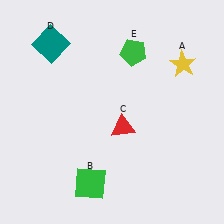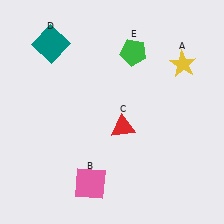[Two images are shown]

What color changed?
The square (B) changed from green in Image 1 to pink in Image 2.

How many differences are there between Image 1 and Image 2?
There is 1 difference between the two images.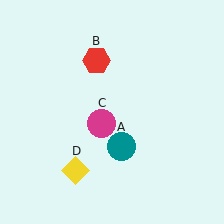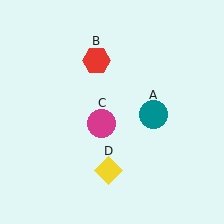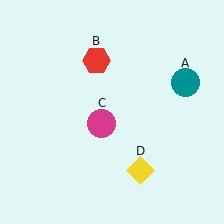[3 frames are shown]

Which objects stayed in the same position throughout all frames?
Red hexagon (object B) and magenta circle (object C) remained stationary.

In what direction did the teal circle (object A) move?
The teal circle (object A) moved up and to the right.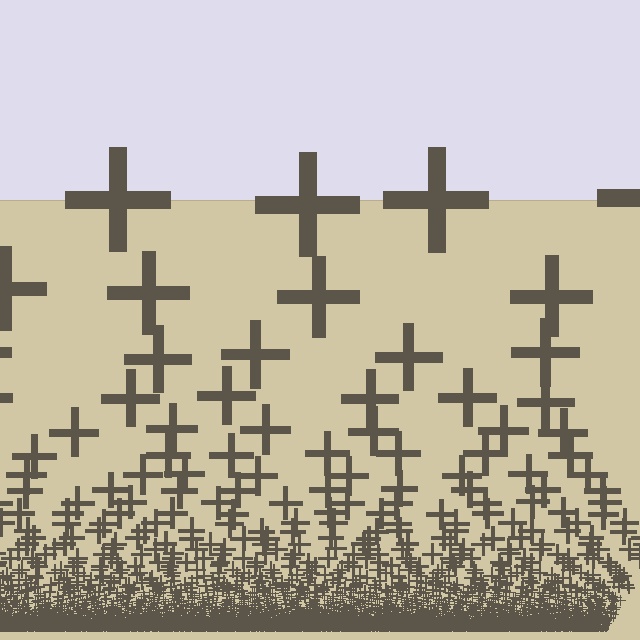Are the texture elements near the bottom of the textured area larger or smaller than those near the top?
Smaller. The gradient is inverted — elements near the bottom are smaller and denser.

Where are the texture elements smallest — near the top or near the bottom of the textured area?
Near the bottom.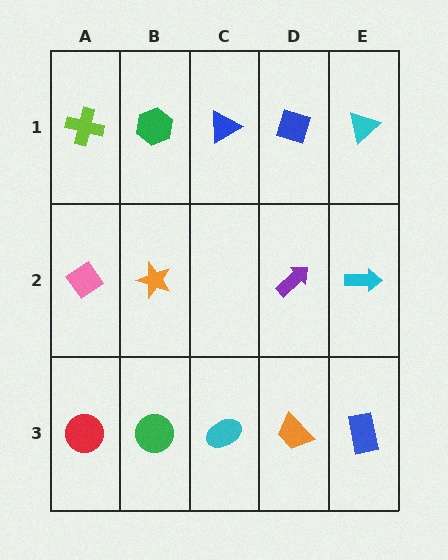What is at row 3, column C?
A cyan ellipse.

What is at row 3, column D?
An orange trapezoid.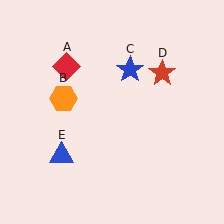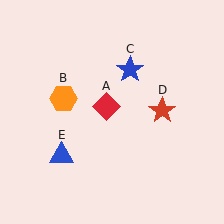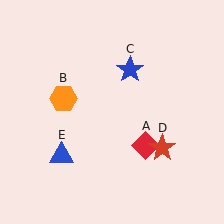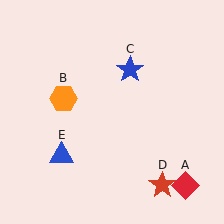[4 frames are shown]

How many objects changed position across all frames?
2 objects changed position: red diamond (object A), red star (object D).